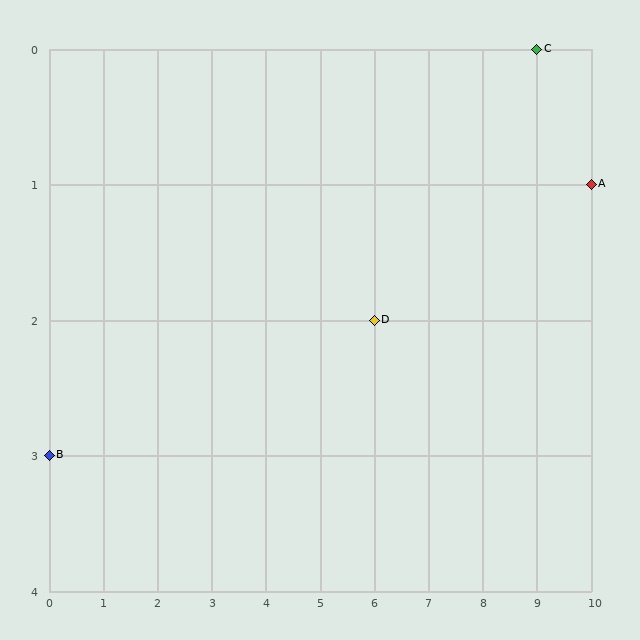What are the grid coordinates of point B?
Point B is at grid coordinates (0, 3).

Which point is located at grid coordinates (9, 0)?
Point C is at (9, 0).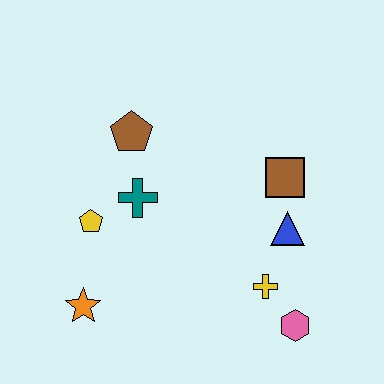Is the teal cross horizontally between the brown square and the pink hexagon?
No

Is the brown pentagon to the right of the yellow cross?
No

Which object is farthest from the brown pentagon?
The pink hexagon is farthest from the brown pentagon.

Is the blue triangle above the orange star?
Yes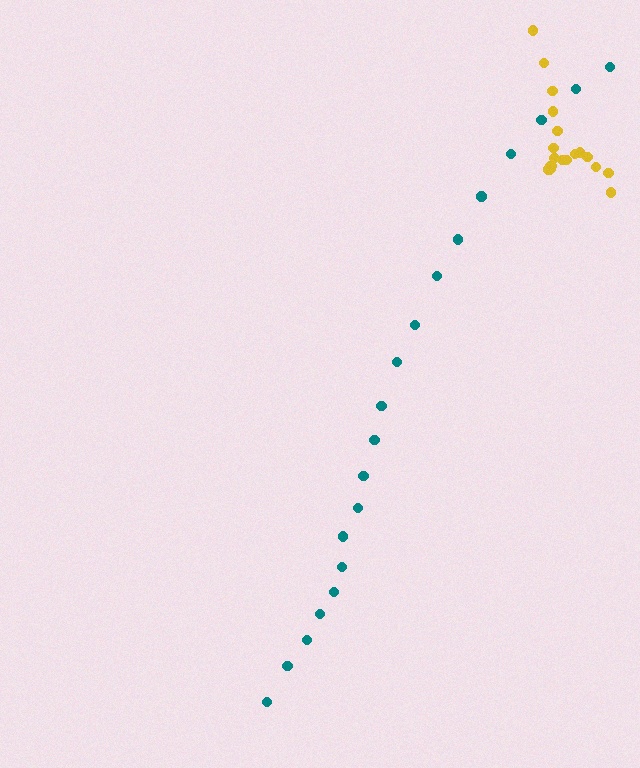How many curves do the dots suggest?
There are 2 distinct paths.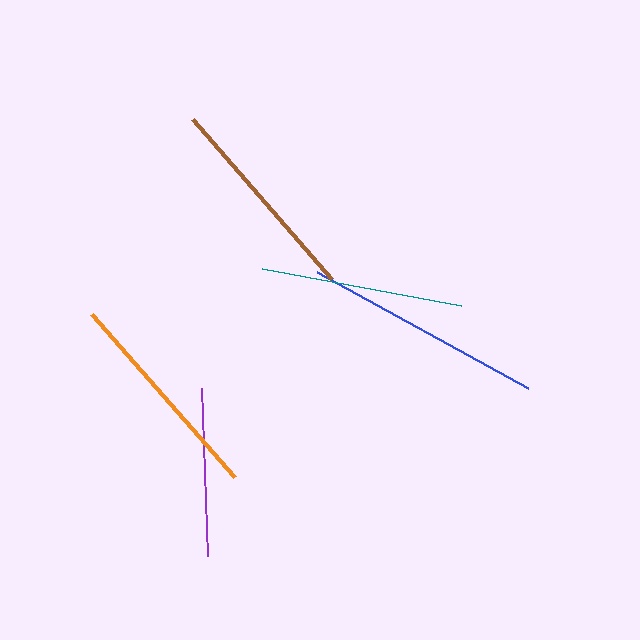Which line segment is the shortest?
The purple line is the shortest at approximately 168 pixels.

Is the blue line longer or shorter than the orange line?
The blue line is longer than the orange line.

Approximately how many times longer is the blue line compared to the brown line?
The blue line is approximately 1.1 times the length of the brown line.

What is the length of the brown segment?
The brown segment is approximately 213 pixels long.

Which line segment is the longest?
The blue line is the longest at approximately 241 pixels.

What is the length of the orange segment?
The orange segment is approximately 216 pixels long.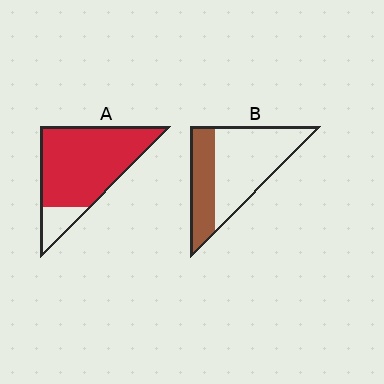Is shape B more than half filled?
No.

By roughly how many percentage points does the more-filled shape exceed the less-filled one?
By roughly 50 percentage points (A over B).